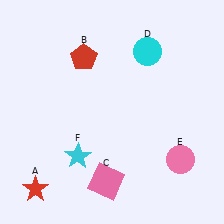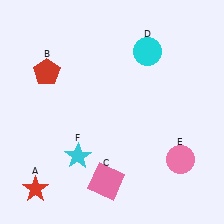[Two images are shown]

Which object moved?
The red pentagon (B) moved left.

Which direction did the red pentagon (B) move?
The red pentagon (B) moved left.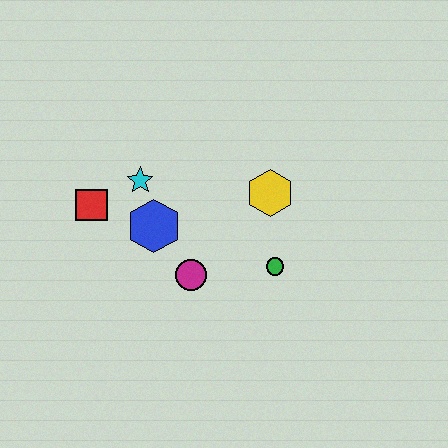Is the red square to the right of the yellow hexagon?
No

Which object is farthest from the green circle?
The red square is farthest from the green circle.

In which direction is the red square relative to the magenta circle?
The red square is to the left of the magenta circle.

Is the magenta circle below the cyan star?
Yes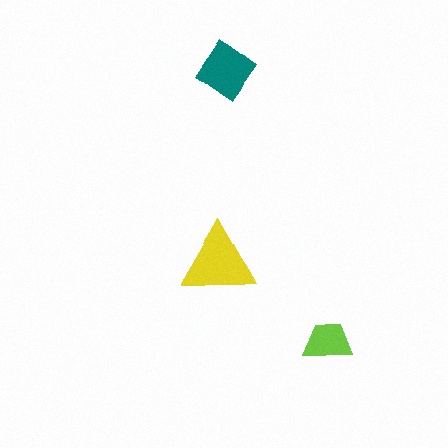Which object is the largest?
The yellow triangle.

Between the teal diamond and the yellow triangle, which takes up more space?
The yellow triangle.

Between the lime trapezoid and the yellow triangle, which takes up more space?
The yellow triangle.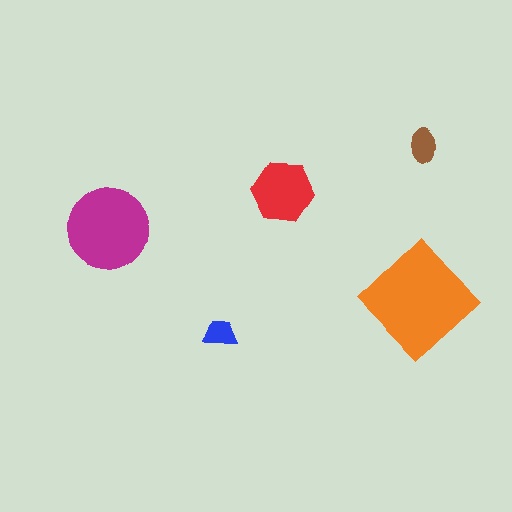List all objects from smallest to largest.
The blue trapezoid, the brown ellipse, the red hexagon, the magenta circle, the orange diamond.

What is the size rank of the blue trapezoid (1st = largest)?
5th.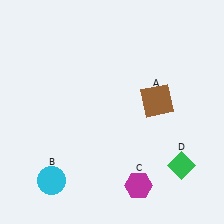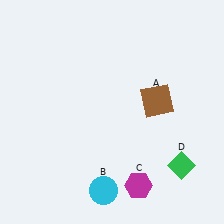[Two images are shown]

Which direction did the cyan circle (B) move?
The cyan circle (B) moved right.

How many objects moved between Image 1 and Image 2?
1 object moved between the two images.